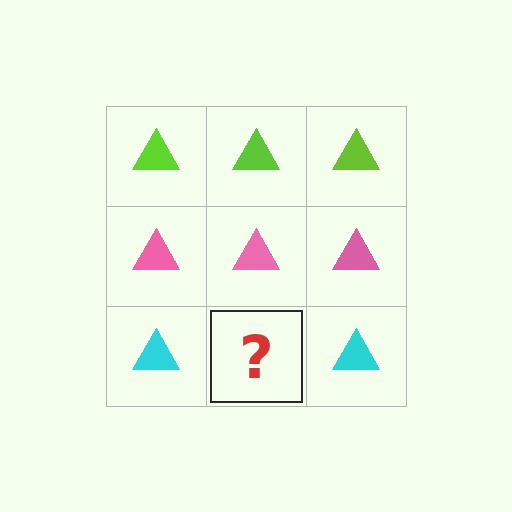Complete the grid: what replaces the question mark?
The question mark should be replaced with a cyan triangle.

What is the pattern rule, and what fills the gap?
The rule is that each row has a consistent color. The gap should be filled with a cyan triangle.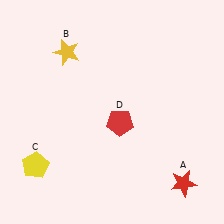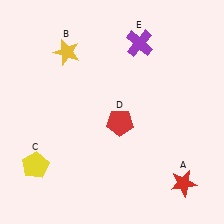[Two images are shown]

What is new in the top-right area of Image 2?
A purple cross (E) was added in the top-right area of Image 2.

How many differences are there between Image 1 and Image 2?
There is 1 difference between the two images.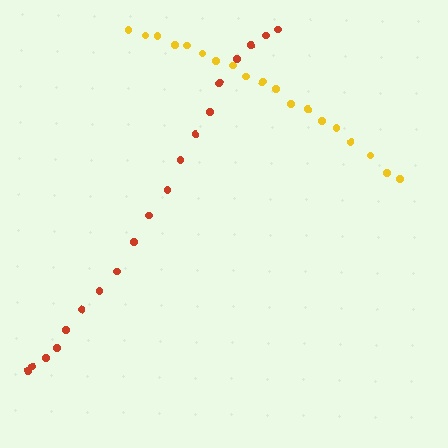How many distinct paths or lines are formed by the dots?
There are 2 distinct paths.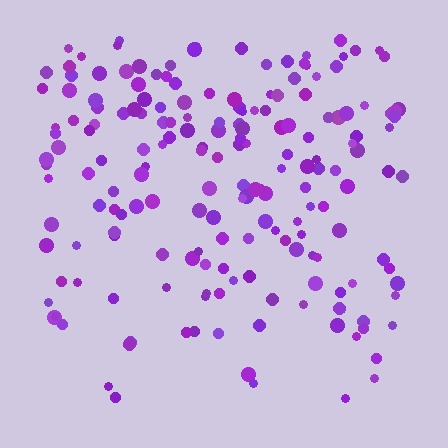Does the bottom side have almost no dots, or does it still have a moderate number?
Still a moderate number, just noticeably fewer than the top.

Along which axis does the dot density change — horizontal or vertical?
Vertical.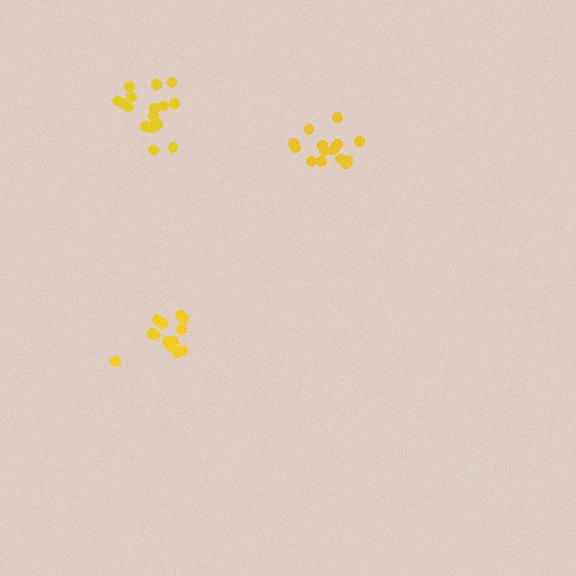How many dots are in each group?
Group 1: 15 dots, Group 2: 16 dots, Group 3: 14 dots (45 total).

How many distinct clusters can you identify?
There are 3 distinct clusters.